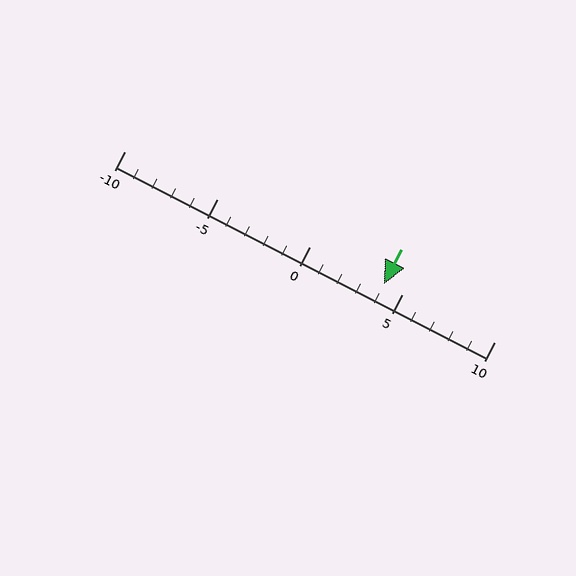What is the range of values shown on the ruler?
The ruler shows values from -10 to 10.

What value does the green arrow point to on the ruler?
The green arrow points to approximately 4.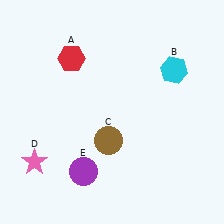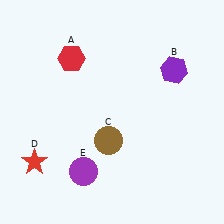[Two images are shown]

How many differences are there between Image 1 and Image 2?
There are 2 differences between the two images.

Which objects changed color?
B changed from cyan to purple. D changed from pink to red.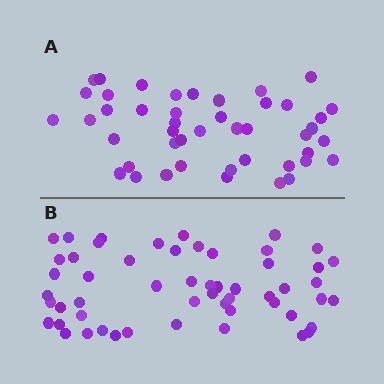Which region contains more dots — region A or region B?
Region B (the bottom region) has more dots.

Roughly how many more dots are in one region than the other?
Region B has roughly 8 or so more dots than region A.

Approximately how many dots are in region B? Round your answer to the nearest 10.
About 50 dots. (The exact count is 54, which rounds to 50.)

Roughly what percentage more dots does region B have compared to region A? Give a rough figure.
About 20% more.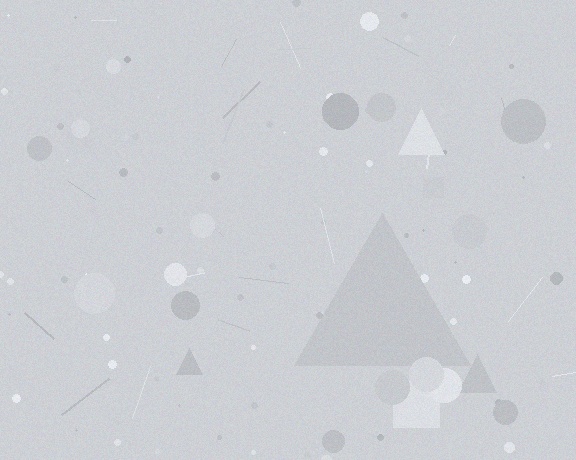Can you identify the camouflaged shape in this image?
The camouflaged shape is a triangle.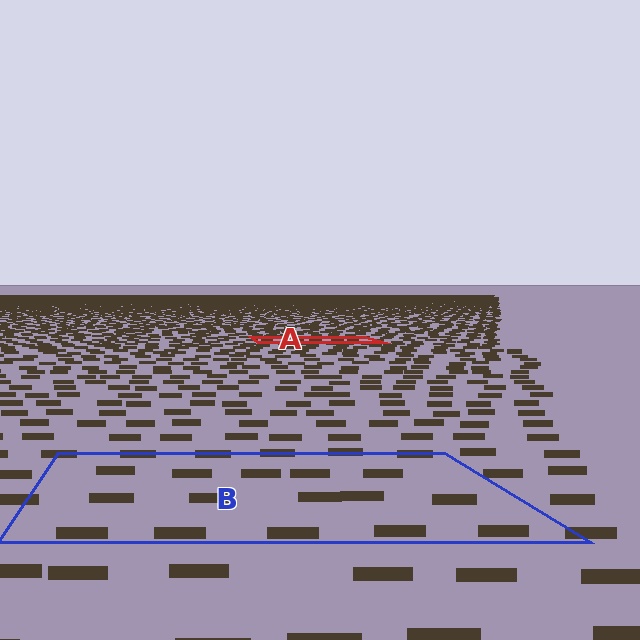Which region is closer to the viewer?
Region B is closer. The texture elements there are larger and more spread out.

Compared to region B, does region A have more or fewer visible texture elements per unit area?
Region A has more texture elements per unit area — they are packed more densely because it is farther away.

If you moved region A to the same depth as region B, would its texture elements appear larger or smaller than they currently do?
They would appear larger. At a closer depth, the same texture elements are projected at a bigger on-screen size.